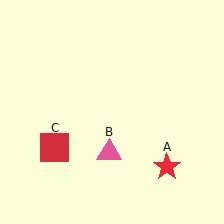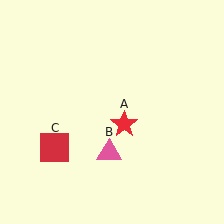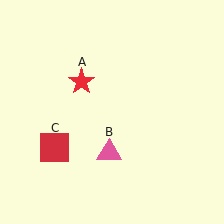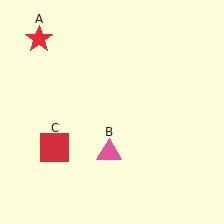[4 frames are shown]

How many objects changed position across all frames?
1 object changed position: red star (object A).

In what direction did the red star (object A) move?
The red star (object A) moved up and to the left.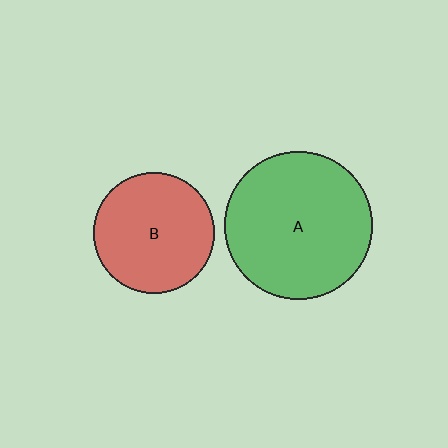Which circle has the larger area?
Circle A (green).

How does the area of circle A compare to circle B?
Approximately 1.5 times.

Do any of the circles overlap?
No, none of the circles overlap.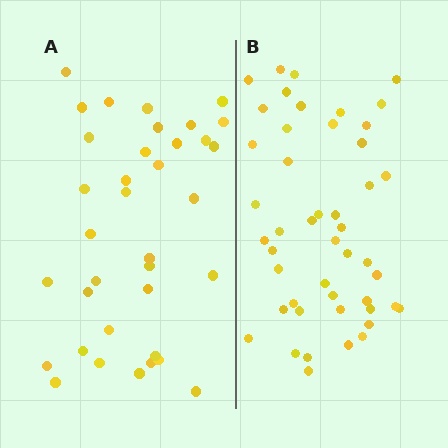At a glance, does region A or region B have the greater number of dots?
Region B (the right region) has more dots.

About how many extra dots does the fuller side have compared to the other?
Region B has roughly 12 or so more dots than region A.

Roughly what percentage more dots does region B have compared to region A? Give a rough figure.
About 30% more.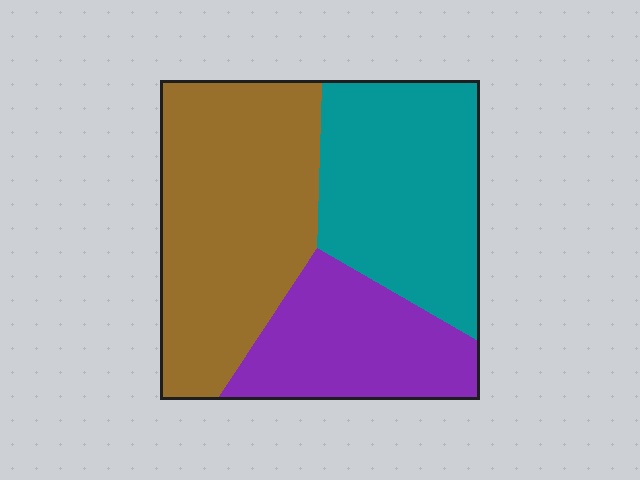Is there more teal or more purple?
Teal.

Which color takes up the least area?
Purple, at roughly 25%.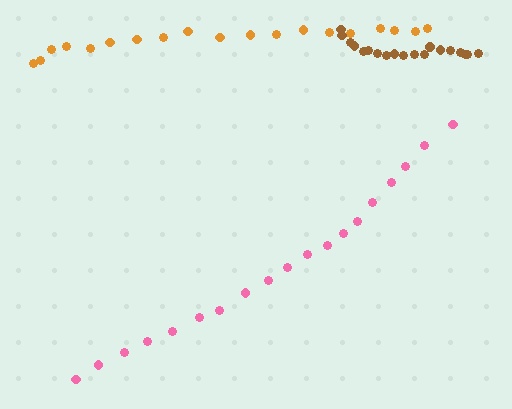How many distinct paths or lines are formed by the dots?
There are 3 distinct paths.